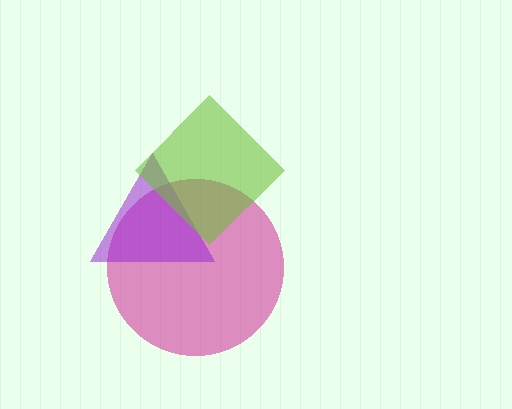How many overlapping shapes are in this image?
There are 3 overlapping shapes in the image.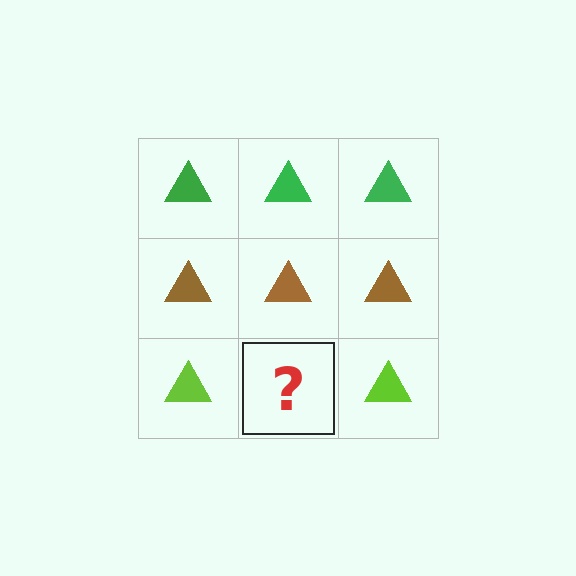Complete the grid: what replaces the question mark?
The question mark should be replaced with a lime triangle.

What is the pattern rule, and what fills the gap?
The rule is that each row has a consistent color. The gap should be filled with a lime triangle.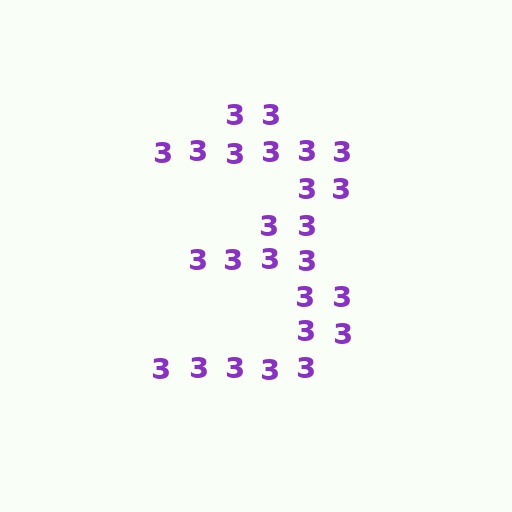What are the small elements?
The small elements are digit 3's.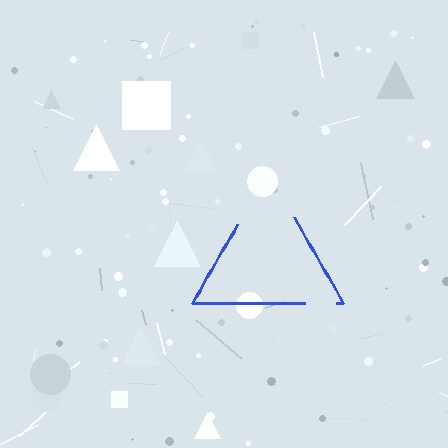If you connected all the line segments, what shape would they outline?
They would outline a triangle.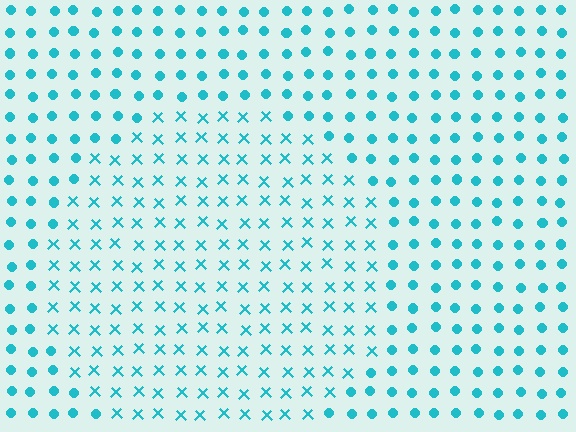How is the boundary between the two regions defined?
The boundary is defined by a change in element shape: X marks inside vs. circles outside. All elements share the same color and spacing.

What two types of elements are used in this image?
The image uses X marks inside the circle region and circles outside it.